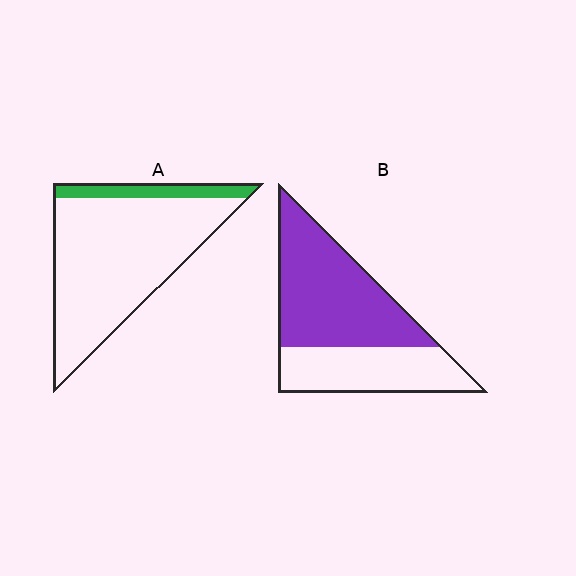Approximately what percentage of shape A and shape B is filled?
A is approximately 15% and B is approximately 60%.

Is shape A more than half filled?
No.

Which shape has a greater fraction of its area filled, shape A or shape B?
Shape B.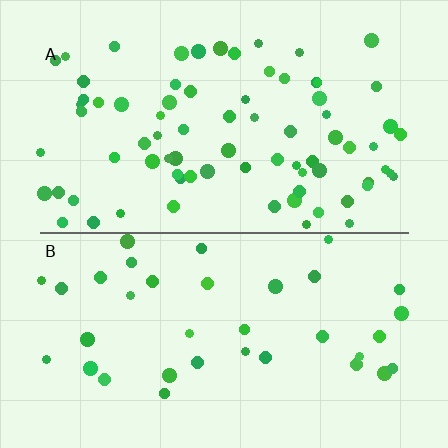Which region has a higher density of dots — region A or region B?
A (the top).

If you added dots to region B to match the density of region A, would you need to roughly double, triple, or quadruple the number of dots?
Approximately double.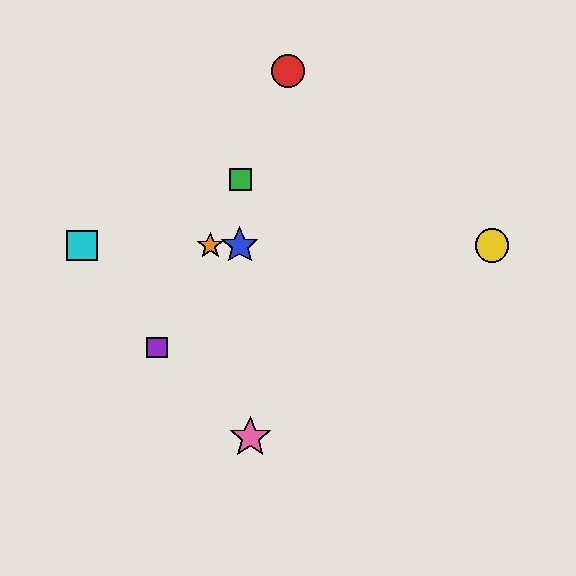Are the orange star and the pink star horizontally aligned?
No, the orange star is at y≈246 and the pink star is at y≈437.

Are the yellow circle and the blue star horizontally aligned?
Yes, both are at y≈246.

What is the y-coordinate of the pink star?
The pink star is at y≈437.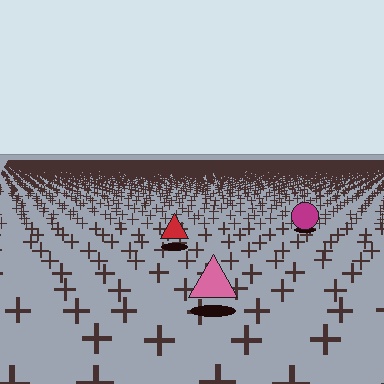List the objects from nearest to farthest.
From nearest to farthest: the pink triangle, the red triangle, the magenta circle.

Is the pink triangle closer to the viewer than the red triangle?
Yes. The pink triangle is closer — you can tell from the texture gradient: the ground texture is coarser near it.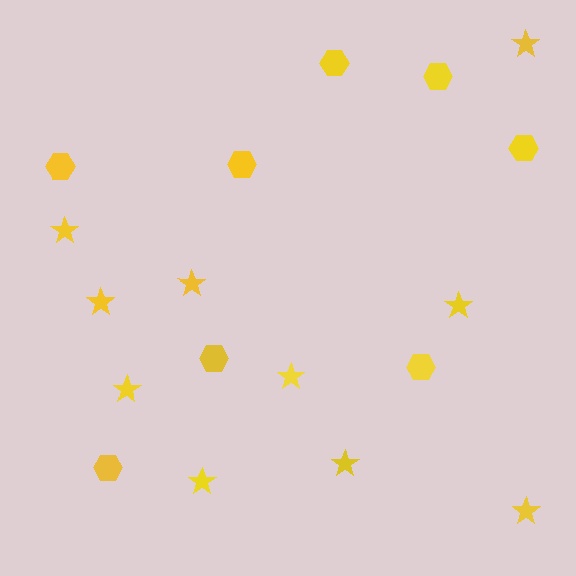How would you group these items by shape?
There are 2 groups: one group of hexagons (8) and one group of stars (10).